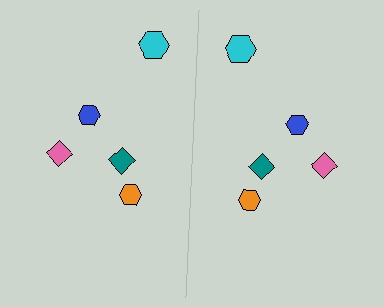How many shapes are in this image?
There are 10 shapes in this image.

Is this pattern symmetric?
Yes, this pattern has bilateral (reflection) symmetry.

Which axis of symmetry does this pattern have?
The pattern has a vertical axis of symmetry running through the center of the image.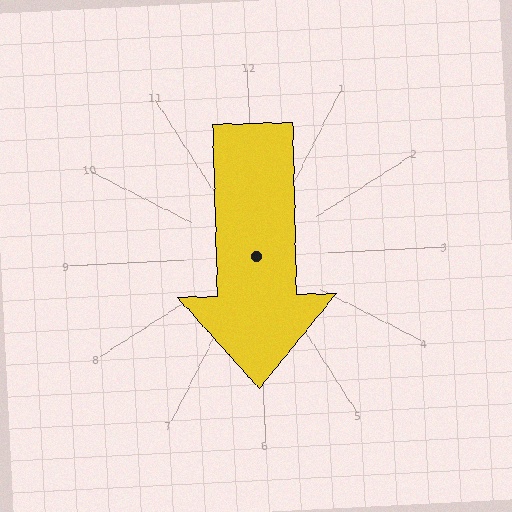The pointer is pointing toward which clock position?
Roughly 6 o'clock.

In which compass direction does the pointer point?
South.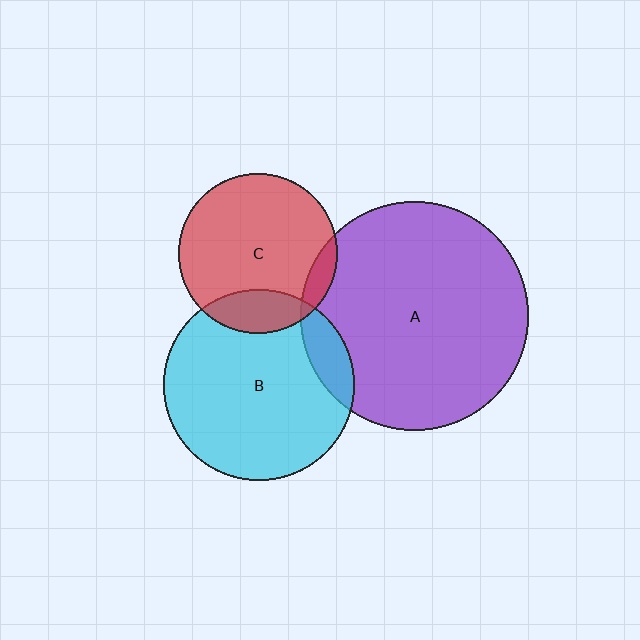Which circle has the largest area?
Circle A (purple).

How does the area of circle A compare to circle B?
Approximately 1.4 times.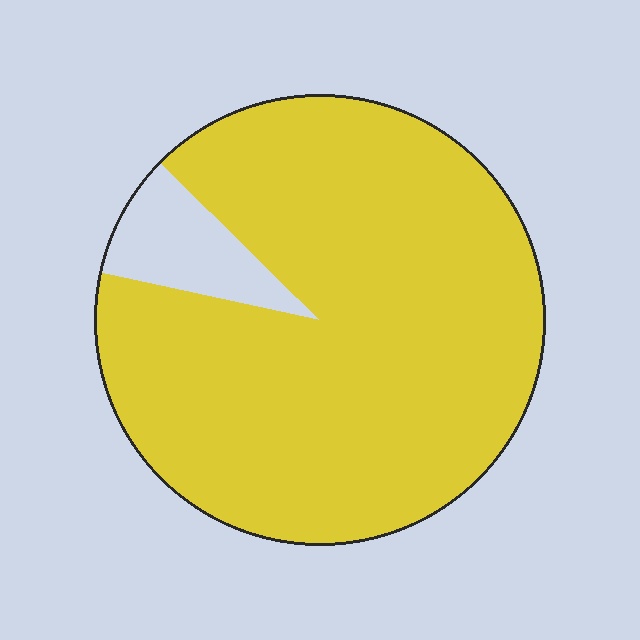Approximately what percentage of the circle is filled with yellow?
Approximately 90%.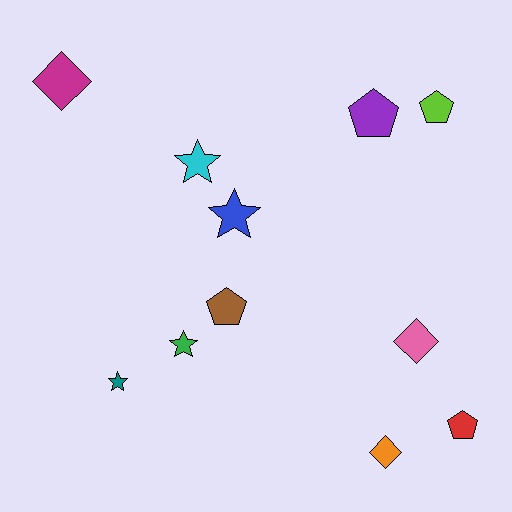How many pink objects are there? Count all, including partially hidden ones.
There is 1 pink object.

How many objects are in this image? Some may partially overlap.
There are 11 objects.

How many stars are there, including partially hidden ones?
There are 4 stars.